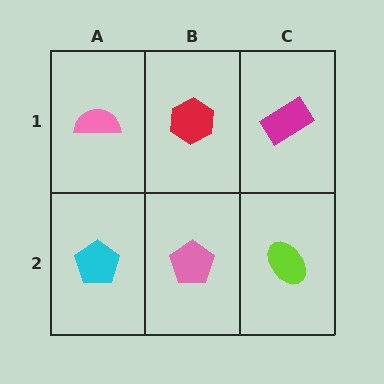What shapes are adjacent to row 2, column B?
A red hexagon (row 1, column B), a cyan pentagon (row 2, column A), a lime ellipse (row 2, column C).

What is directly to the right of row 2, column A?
A pink pentagon.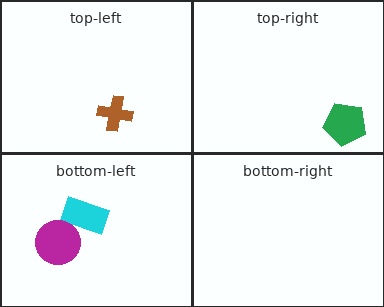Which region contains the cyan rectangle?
The bottom-left region.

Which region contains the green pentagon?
The top-right region.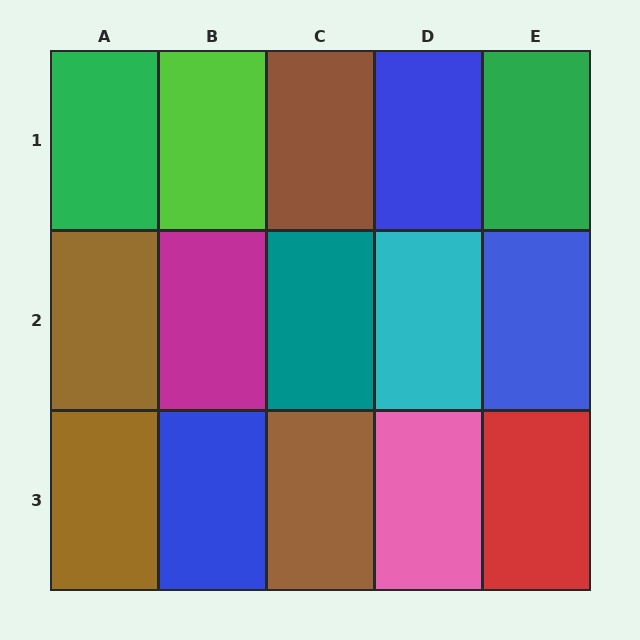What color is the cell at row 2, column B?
Magenta.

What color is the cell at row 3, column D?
Pink.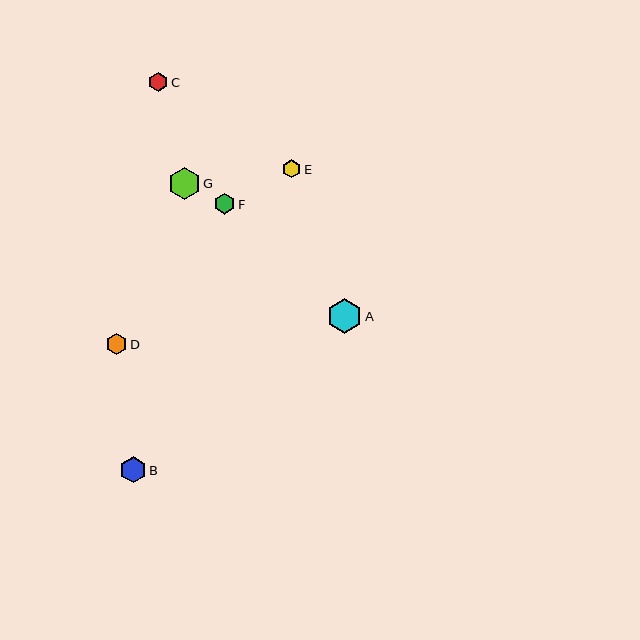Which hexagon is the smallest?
Hexagon E is the smallest with a size of approximately 18 pixels.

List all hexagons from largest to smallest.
From largest to smallest: A, G, B, F, D, C, E.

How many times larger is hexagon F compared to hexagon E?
Hexagon F is approximately 1.2 times the size of hexagon E.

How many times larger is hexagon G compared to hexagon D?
Hexagon G is approximately 1.5 times the size of hexagon D.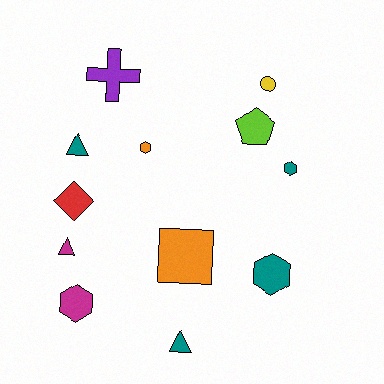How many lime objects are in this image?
There is 1 lime object.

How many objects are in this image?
There are 12 objects.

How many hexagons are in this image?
There are 4 hexagons.